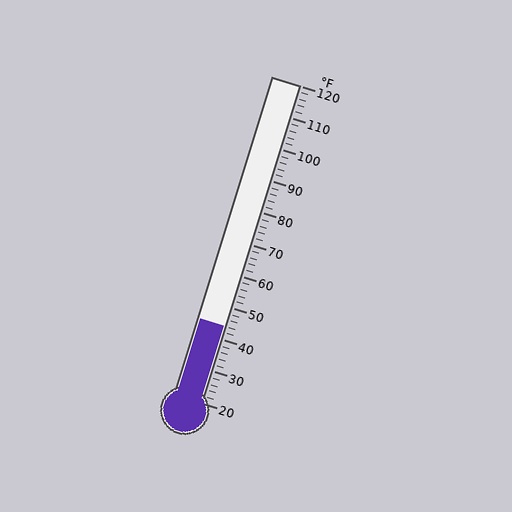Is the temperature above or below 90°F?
The temperature is below 90°F.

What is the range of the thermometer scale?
The thermometer scale ranges from 20°F to 120°F.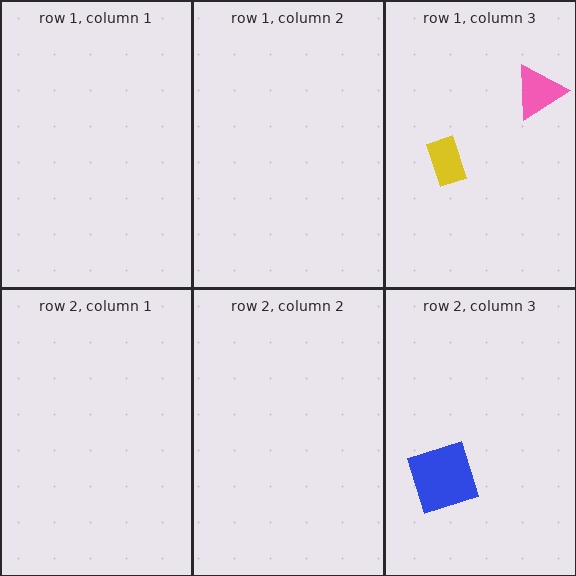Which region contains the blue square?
The row 2, column 3 region.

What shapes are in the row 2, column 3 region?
The blue square.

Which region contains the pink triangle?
The row 1, column 3 region.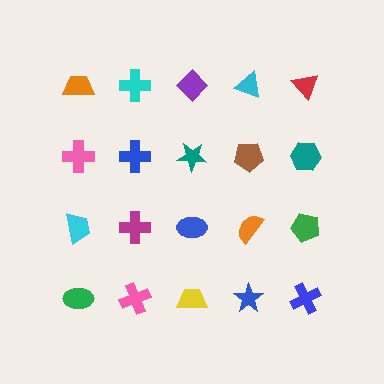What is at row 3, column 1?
A cyan trapezoid.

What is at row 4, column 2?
A pink cross.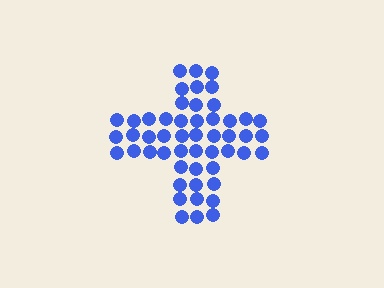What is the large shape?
The large shape is a cross.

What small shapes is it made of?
It is made of small circles.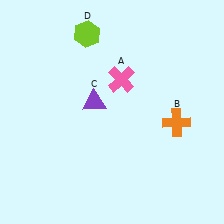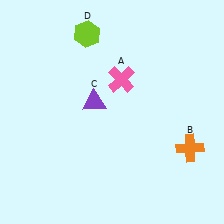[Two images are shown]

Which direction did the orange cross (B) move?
The orange cross (B) moved down.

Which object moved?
The orange cross (B) moved down.